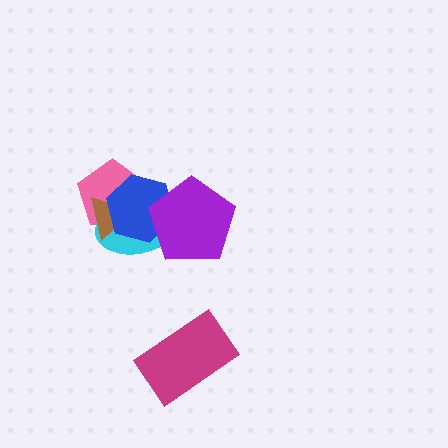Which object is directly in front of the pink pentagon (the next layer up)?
The cyan ellipse is directly in front of the pink pentagon.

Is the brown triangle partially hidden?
Yes, it is partially covered by another shape.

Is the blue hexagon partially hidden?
Yes, it is partially covered by another shape.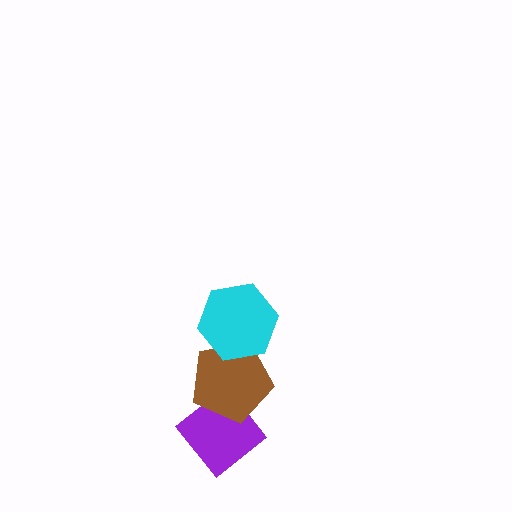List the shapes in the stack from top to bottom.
From top to bottom: the cyan hexagon, the brown pentagon, the purple diamond.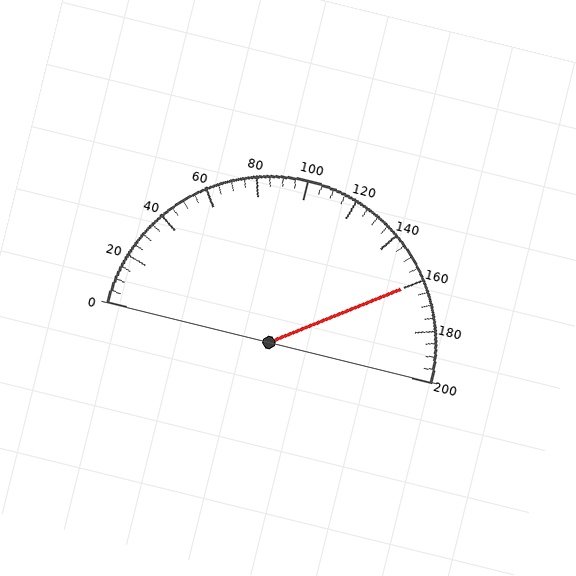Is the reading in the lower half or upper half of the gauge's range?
The reading is in the upper half of the range (0 to 200).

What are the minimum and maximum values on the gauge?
The gauge ranges from 0 to 200.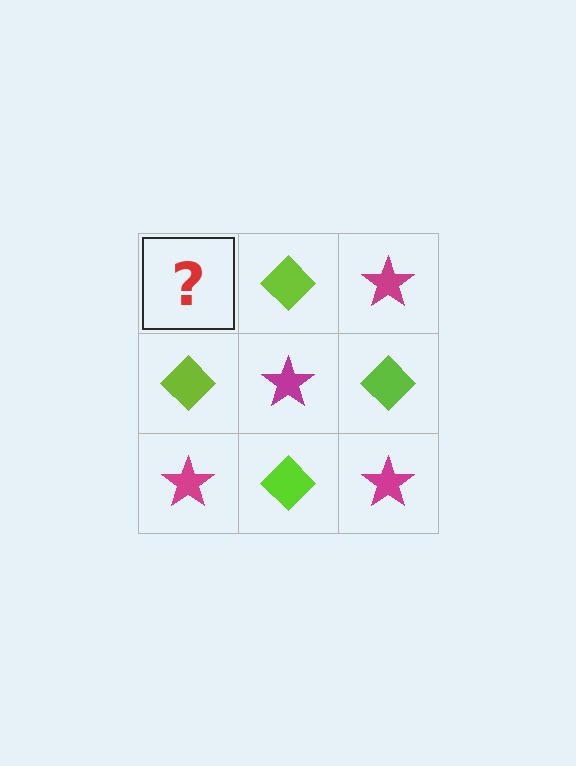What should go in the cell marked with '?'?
The missing cell should contain a magenta star.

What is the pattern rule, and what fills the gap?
The rule is that it alternates magenta star and lime diamond in a checkerboard pattern. The gap should be filled with a magenta star.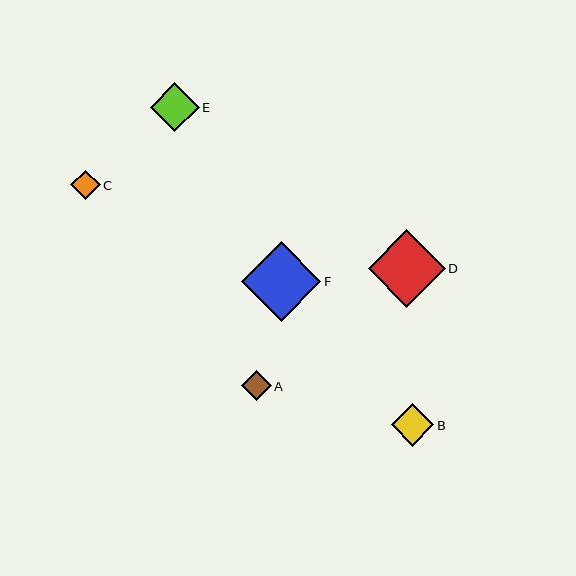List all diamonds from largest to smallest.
From largest to smallest: F, D, E, B, A, C.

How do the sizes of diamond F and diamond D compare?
Diamond F and diamond D are approximately the same size.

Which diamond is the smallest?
Diamond C is the smallest with a size of approximately 30 pixels.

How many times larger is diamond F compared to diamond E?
Diamond F is approximately 1.6 times the size of diamond E.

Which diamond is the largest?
Diamond F is the largest with a size of approximately 80 pixels.